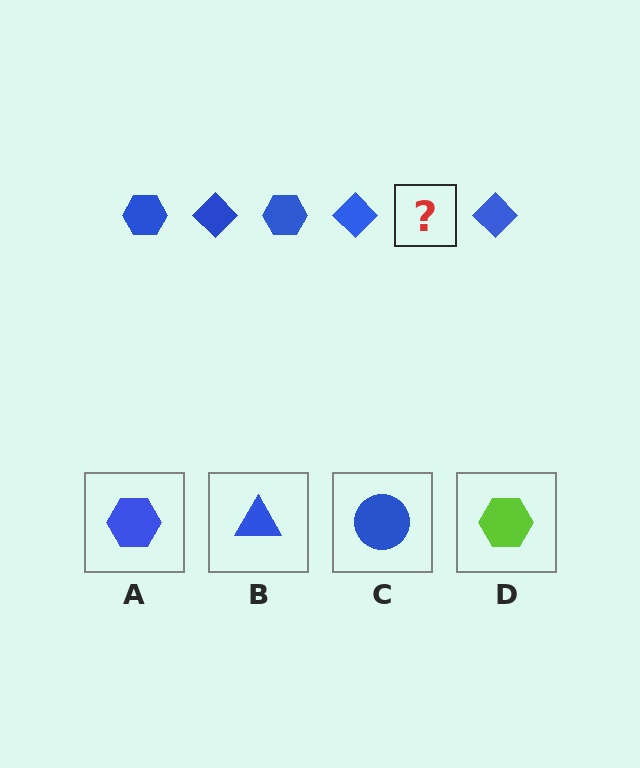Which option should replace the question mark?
Option A.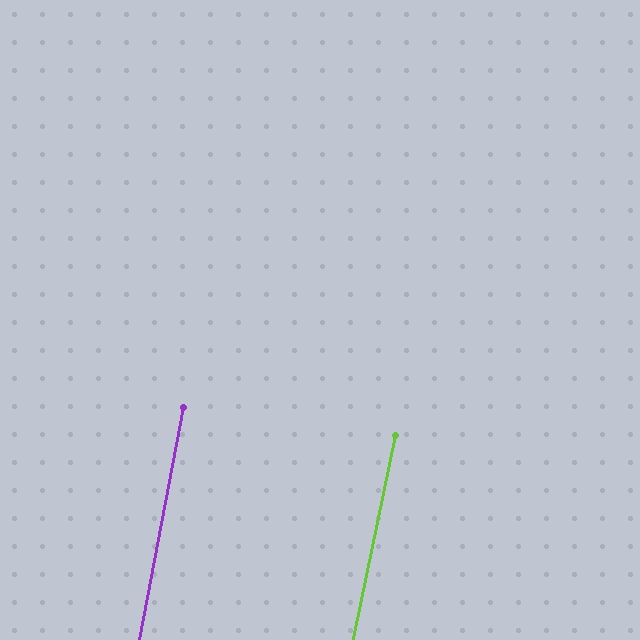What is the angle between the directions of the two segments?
Approximately 1 degree.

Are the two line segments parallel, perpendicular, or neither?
Parallel — their directions differ by only 0.9°.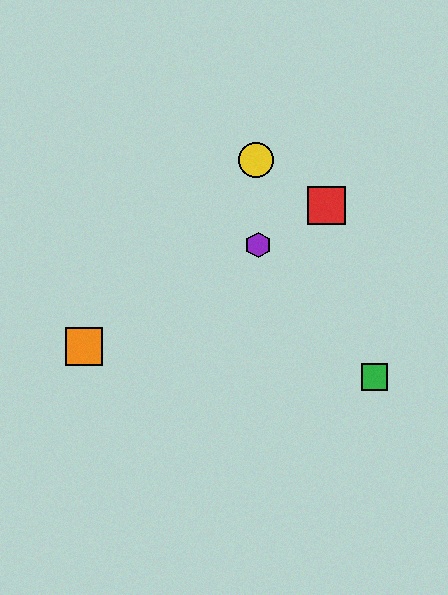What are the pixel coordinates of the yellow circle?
The yellow circle is at (256, 160).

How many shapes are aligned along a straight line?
4 shapes (the red square, the blue circle, the purple hexagon, the orange square) are aligned along a straight line.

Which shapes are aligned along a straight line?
The red square, the blue circle, the purple hexagon, the orange square are aligned along a straight line.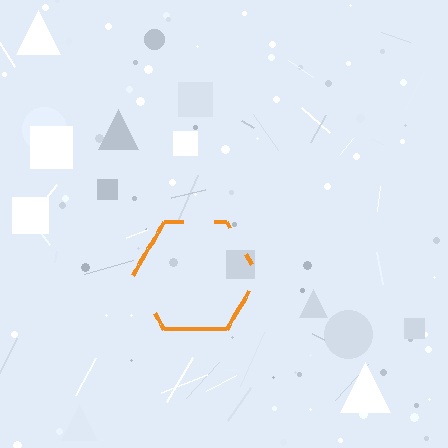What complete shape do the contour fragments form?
The contour fragments form a hexagon.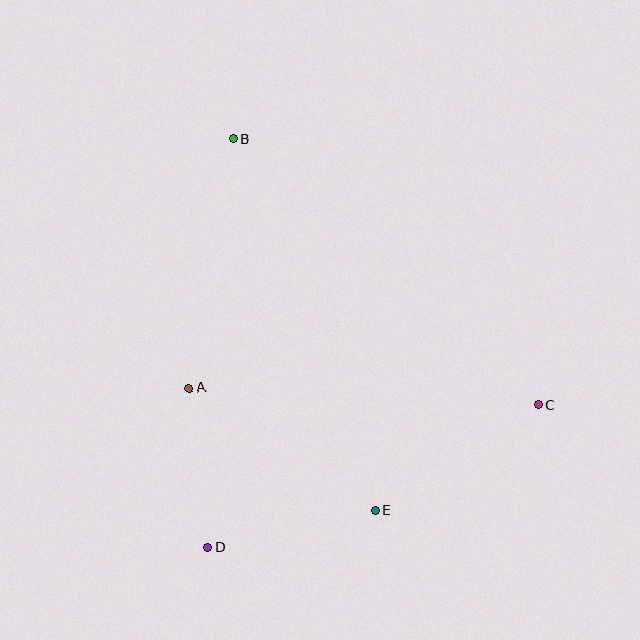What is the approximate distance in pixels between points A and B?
The distance between A and B is approximately 253 pixels.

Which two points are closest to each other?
Points A and D are closest to each other.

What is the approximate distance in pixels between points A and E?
The distance between A and E is approximately 223 pixels.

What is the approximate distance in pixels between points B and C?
The distance between B and C is approximately 405 pixels.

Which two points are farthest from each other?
Points B and D are farthest from each other.